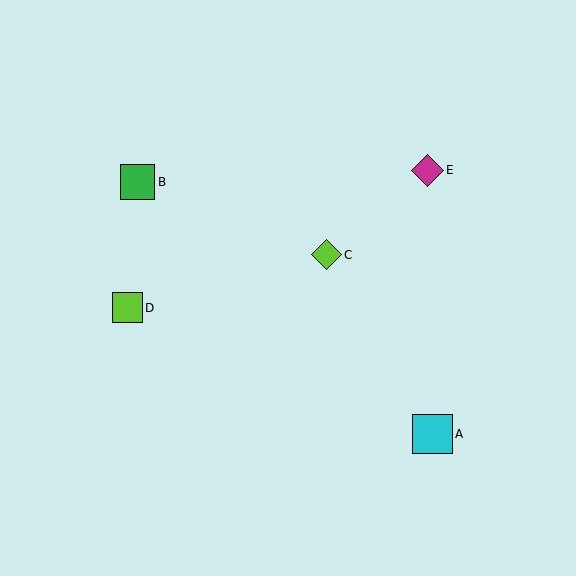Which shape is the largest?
The cyan square (labeled A) is the largest.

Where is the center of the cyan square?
The center of the cyan square is at (433, 434).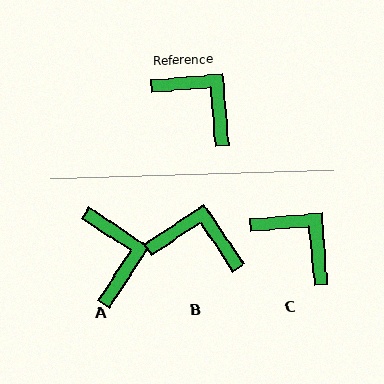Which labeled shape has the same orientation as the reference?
C.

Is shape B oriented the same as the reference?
No, it is off by about 29 degrees.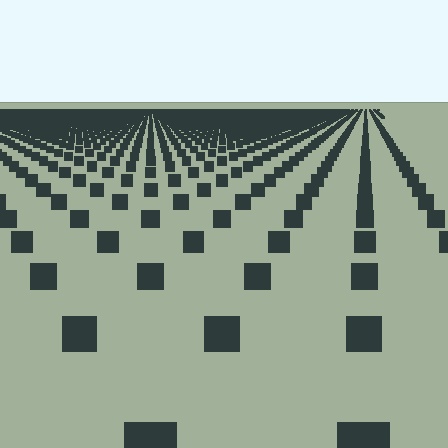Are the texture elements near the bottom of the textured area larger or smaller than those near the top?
Larger. Near the bottom, elements are closer to the viewer and appear at a bigger on-screen size.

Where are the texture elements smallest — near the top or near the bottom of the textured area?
Near the top.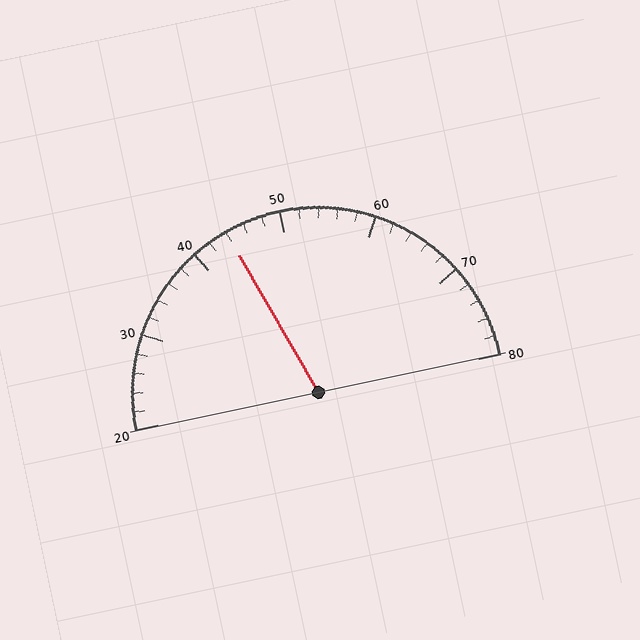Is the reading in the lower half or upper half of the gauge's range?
The reading is in the lower half of the range (20 to 80).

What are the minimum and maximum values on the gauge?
The gauge ranges from 20 to 80.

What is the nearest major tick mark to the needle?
The nearest major tick mark is 40.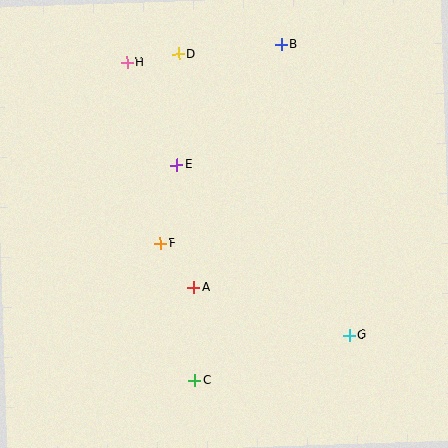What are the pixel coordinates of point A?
Point A is at (194, 287).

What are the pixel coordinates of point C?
Point C is at (195, 380).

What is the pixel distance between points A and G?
The distance between A and G is 162 pixels.